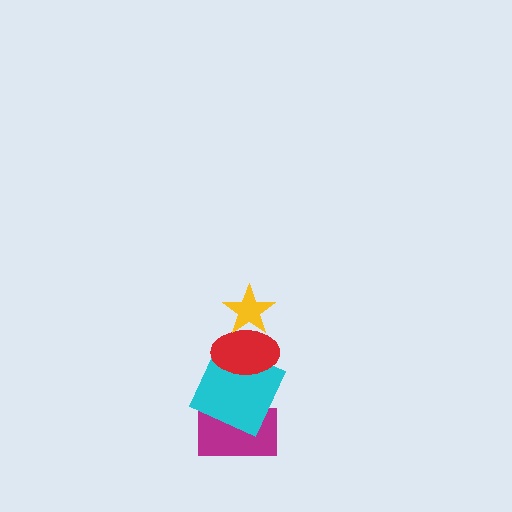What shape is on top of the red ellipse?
The yellow star is on top of the red ellipse.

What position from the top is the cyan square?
The cyan square is 3rd from the top.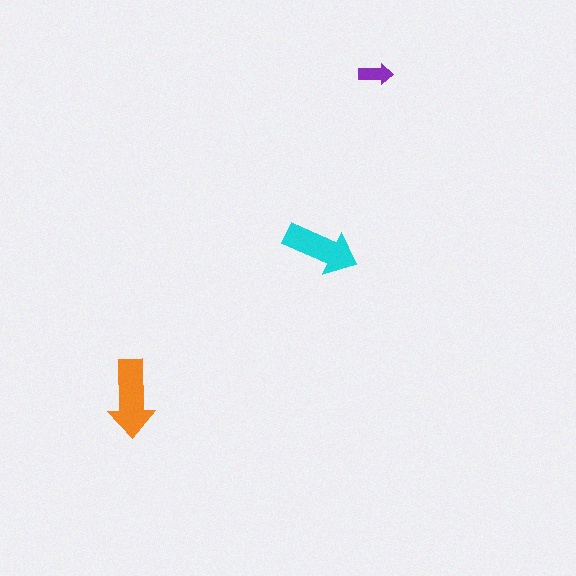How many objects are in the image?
There are 3 objects in the image.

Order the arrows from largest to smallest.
the orange one, the cyan one, the purple one.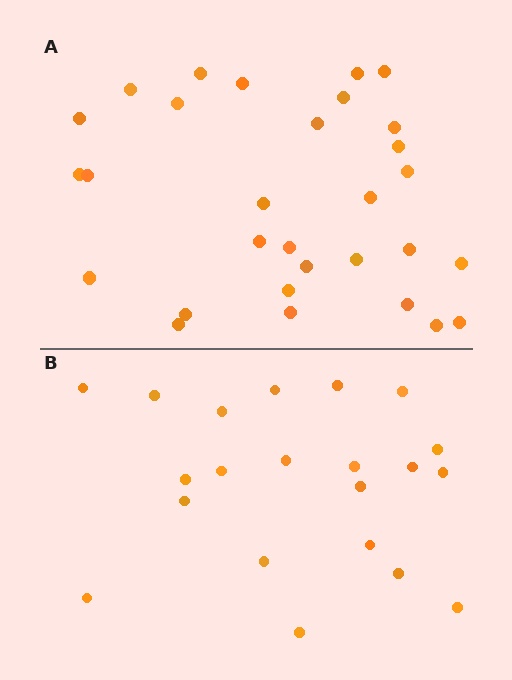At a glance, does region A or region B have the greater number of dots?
Region A (the top region) has more dots.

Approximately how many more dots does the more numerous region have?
Region A has roughly 8 or so more dots than region B.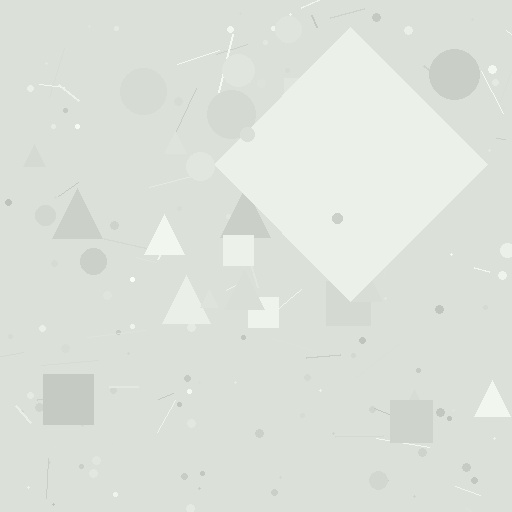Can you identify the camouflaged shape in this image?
The camouflaged shape is a diamond.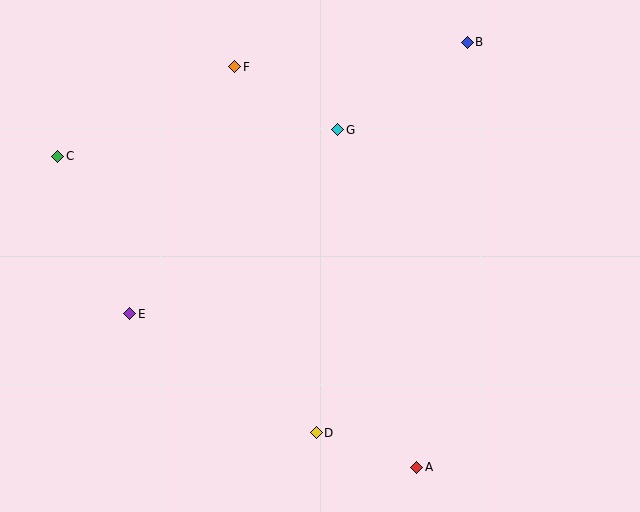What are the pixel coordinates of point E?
Point E is at (130, 314).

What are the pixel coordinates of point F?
Point F is at (235, 67).